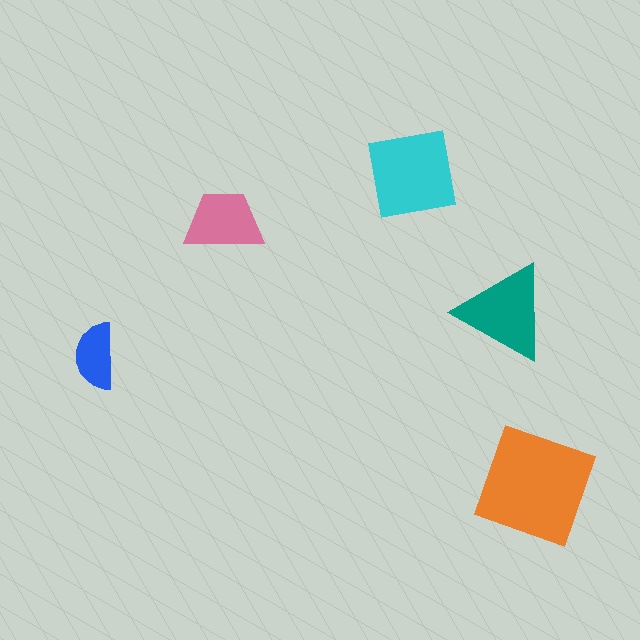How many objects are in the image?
There are 5 objects in the image.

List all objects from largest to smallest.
The orange square, the cyan square, the teal triangle, the pink trapezoid, the blue semicircle.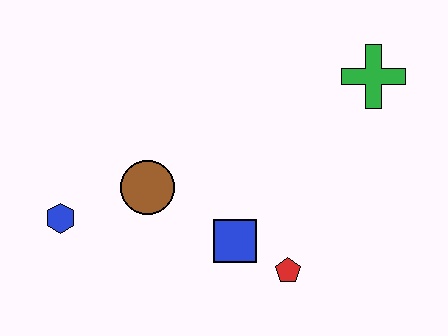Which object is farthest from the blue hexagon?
The green cross is farthest from the blue hexagon.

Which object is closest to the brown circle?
The blue hexagon is closest to the brown circle.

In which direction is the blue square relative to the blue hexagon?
The blue square is to the right of the blue hexagon.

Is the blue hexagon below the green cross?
Yes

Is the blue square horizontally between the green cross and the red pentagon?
No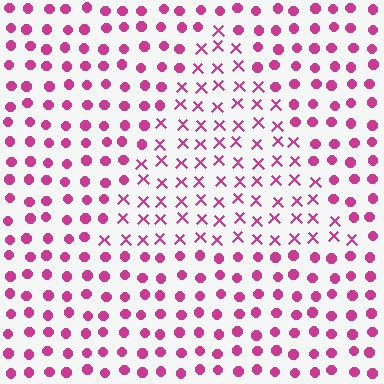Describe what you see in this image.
The image is filled with small magenta elements arranged in a uniform grid. A triangle-shaped region contains X marks, while the surrounding area contains circles. The boundary is defined purely by the change in element shape.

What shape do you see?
I see a triangle.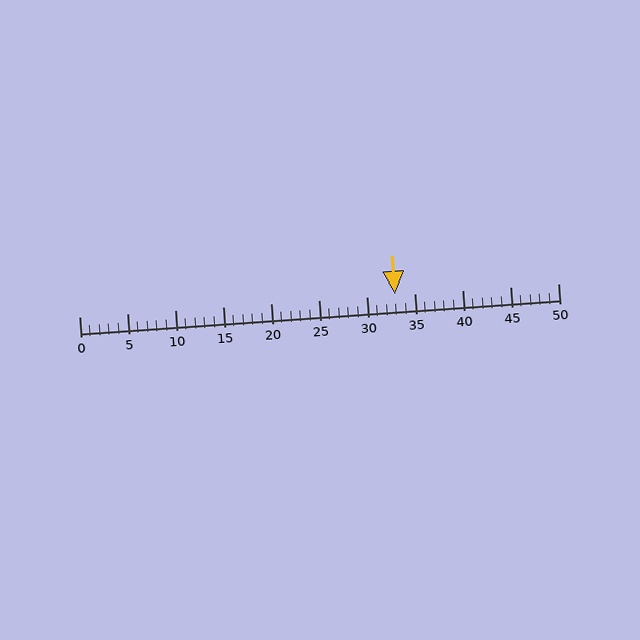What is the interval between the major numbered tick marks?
The major tick marks are spaced 5 units apart.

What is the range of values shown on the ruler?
The ruler shows values from 0 to 50.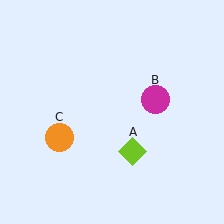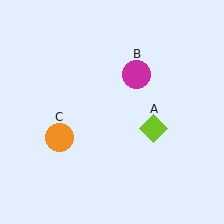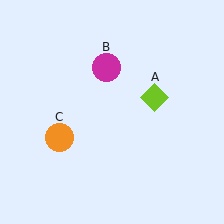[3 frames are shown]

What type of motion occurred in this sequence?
The lime diamond (object A), magenta circle (object B) rotated counterclockwise around the center of the scene.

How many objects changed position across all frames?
2 objects changed position: lime diamond (object A), magenta circle (object B).